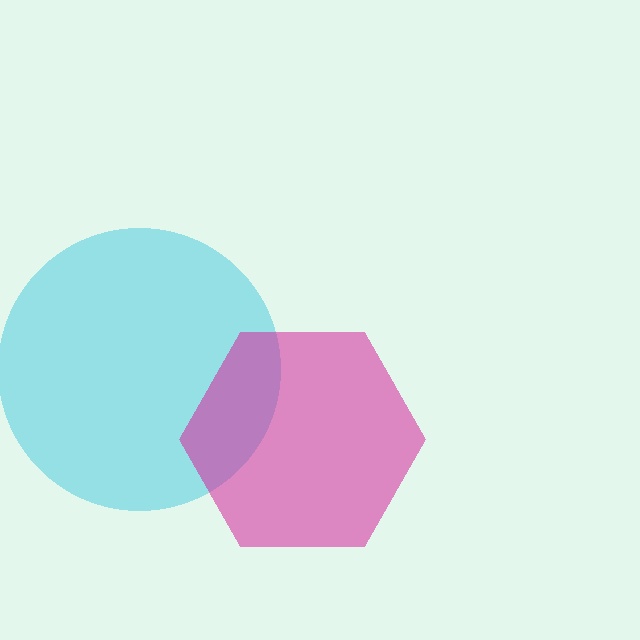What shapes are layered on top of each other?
The layered shapes are: a cyan circle, a magenta hexagon.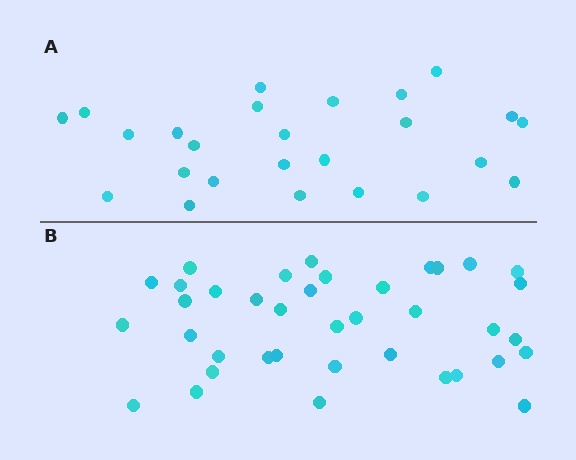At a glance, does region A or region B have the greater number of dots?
Region B (the bottom region) has more dots.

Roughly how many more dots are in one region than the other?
Region B has approximately 15 more dots than region A.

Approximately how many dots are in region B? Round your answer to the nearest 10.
About 40 dots. (The exact count is 38, which rounds to 40.)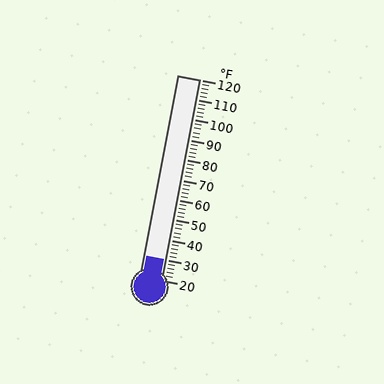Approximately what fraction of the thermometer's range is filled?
The thermometer is filled to approximately 10% of its range.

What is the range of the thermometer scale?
The thermometer scale ranges from 20°F to 120°F.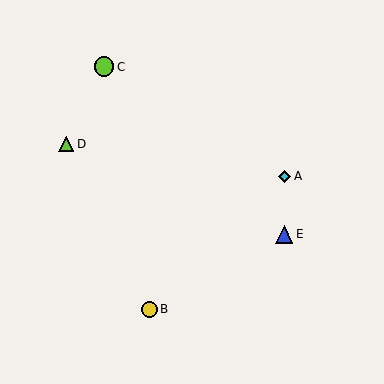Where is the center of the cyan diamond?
The center of the cyan diamond is at (284, 176).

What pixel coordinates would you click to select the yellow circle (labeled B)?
Click at (149, 309) to select the yellow circle B.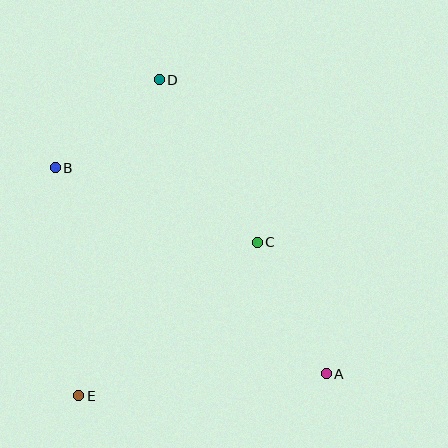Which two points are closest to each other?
Points B and D are closest to each other.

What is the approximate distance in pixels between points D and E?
The distance between D and E is approximately 326 pixels.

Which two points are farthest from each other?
Points A and B are farthest from each other.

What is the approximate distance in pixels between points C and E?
The distance between C and E is approximately 236 pixels.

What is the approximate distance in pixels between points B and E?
The distance between B and E is approximately 229 pixels.